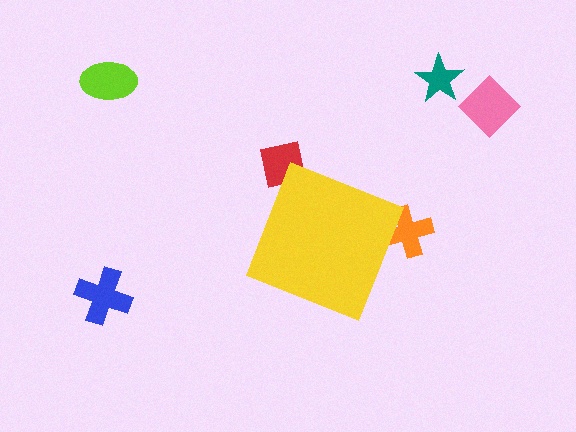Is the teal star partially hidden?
No, the teal star is fully visible.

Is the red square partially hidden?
Yes, the red square is partially hidden behind the yellow diamond.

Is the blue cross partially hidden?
No, the blue cross is fully visible.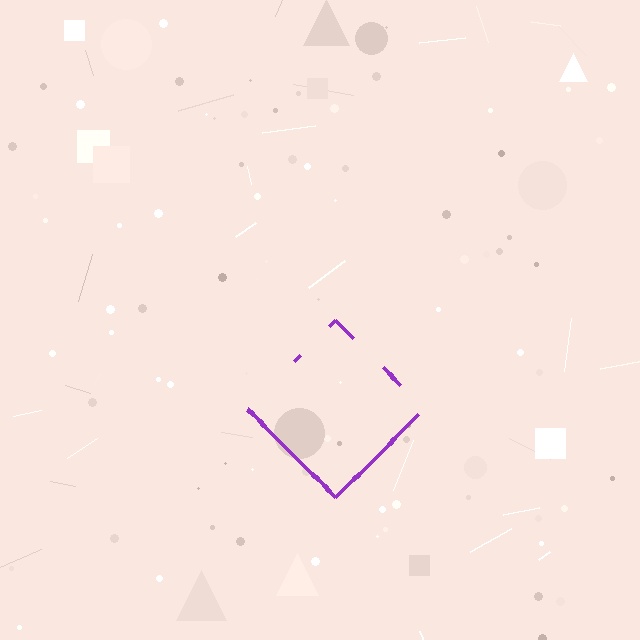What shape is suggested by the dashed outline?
The dashed outline suggests a diamond.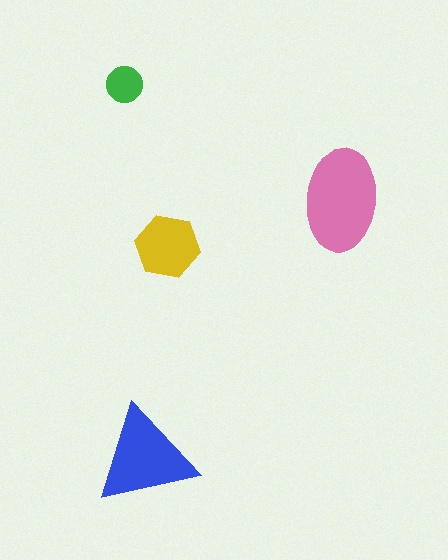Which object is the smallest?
The green circle.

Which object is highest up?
The green circle is topmost.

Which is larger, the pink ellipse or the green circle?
The pink ellipse.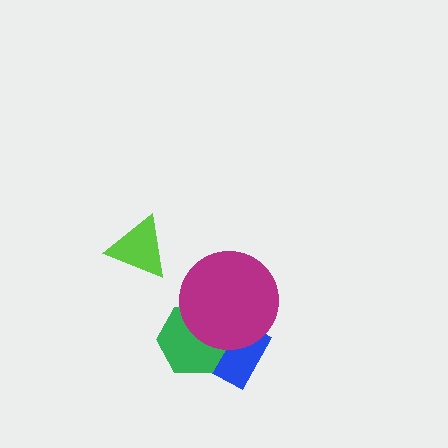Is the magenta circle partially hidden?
No, no other shape covers it.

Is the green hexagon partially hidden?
Yes, it is partially covered by another shape.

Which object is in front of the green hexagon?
The magenta circle is in front of the green hexagon.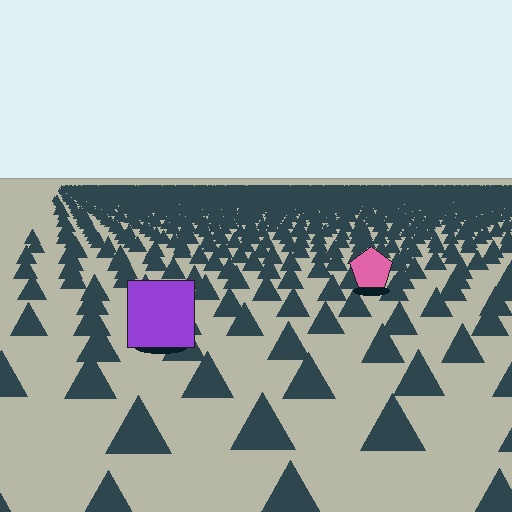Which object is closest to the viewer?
The purple square is closest. The texture marks near it are larger and more spread out.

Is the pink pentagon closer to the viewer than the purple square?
No. The purple square is closer — you can tell from the texture gradient: the ground texture is coarser near it.